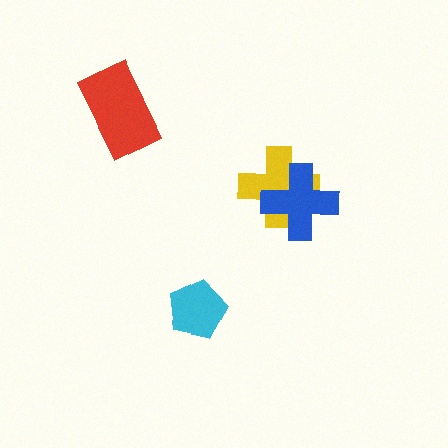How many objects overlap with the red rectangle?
0 objects overlap with the red rectangle.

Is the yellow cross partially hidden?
Yes, it is partially covered by another shape.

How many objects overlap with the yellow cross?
1 object overlaps with the yellow cross.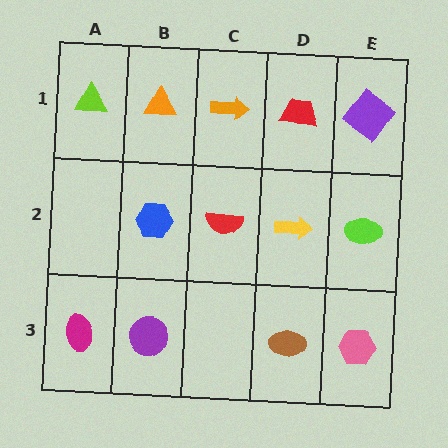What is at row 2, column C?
A red semicircle.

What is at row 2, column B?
A blue hexagon.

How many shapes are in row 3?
4 shapes.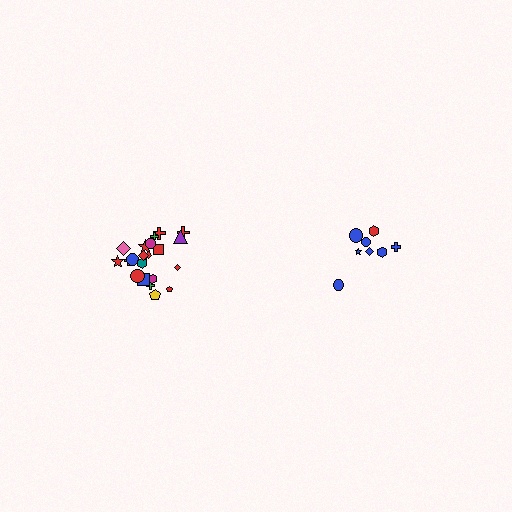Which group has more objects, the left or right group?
The left group.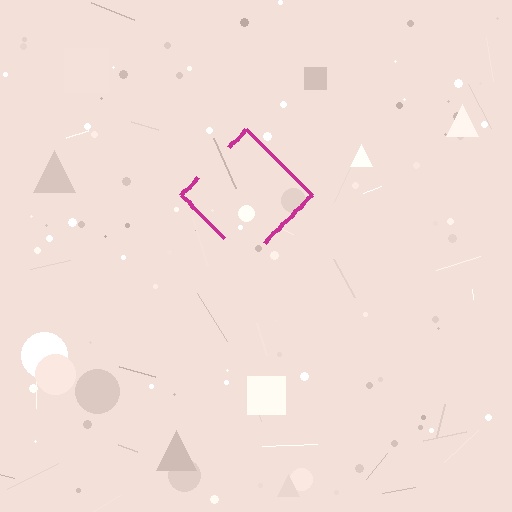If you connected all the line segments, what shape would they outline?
They would outline a diamond.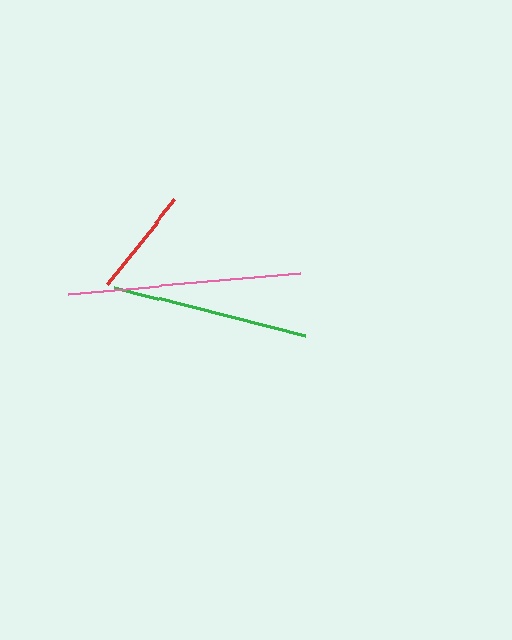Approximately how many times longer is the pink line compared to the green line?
The pink line is approximately 1.2 times the length of the green line.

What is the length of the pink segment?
The pink segment is approximately 234 pixels long.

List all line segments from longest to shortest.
From longest to shortest: pink, green, red.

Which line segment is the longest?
The pink line is the longest at approximately 234 pixels.